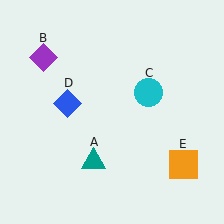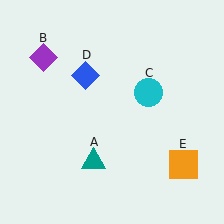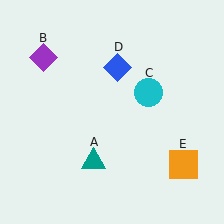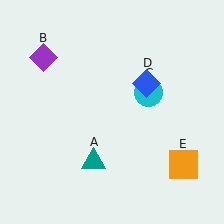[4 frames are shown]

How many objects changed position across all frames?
1 object changed position: blue diamond (object D).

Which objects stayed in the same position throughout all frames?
Teal triangle (object A) and purple diamond (object B) and cyan circle (object C) and orange square (object E) remained stationary.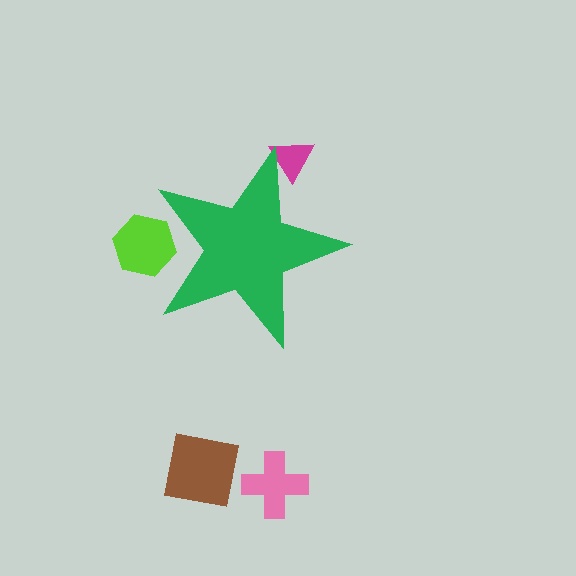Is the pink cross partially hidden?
No, the pink cross is fully visible.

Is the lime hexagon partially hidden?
Yes, the lime hexagon is partially hidden behind the green star.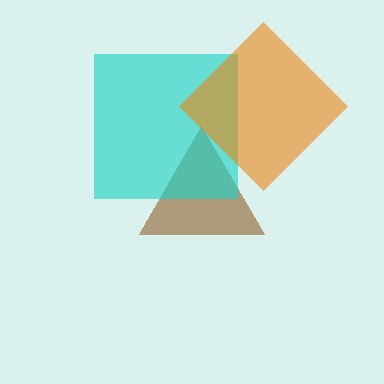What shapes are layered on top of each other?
The layered shapes are: a brown triangle, a cyan square, an orange diamond.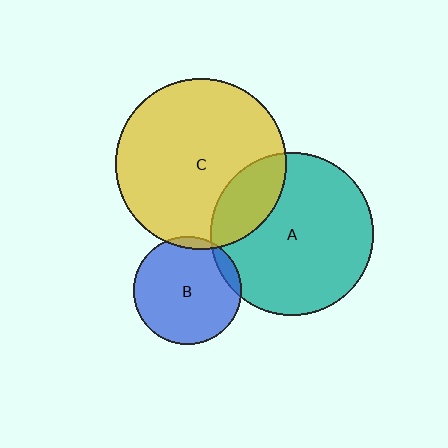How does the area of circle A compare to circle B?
Approximately 2.3 times.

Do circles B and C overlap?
Yes.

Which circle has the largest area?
Circle C (yellow).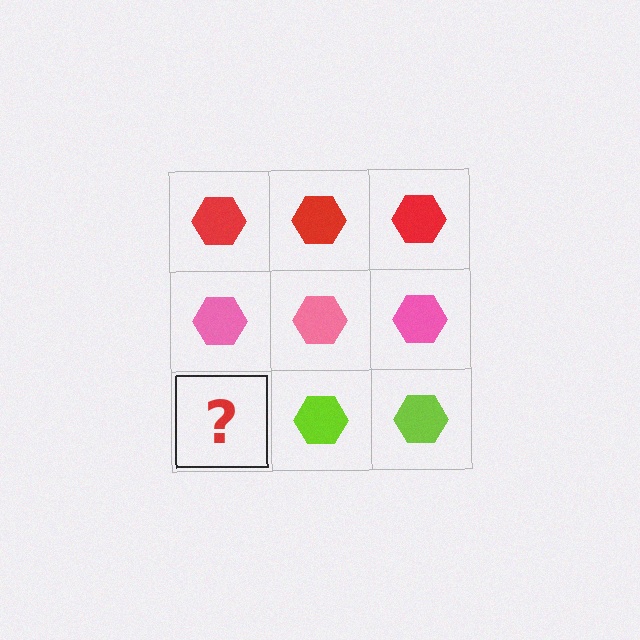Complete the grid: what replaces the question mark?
The question mark should be replaced with a lime hexagon.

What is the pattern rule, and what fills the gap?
The rule is that each row has a consistent color. The gap should be filled with a lime hexagon.